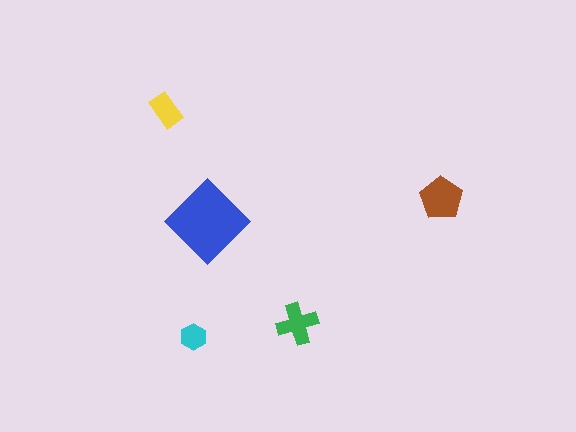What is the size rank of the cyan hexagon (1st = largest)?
5th.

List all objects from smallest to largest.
The cyan hexagon, the yellow rectangle, the green cross, the brown pentagon, the blue diamond.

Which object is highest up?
The yellow rectangle is topmost.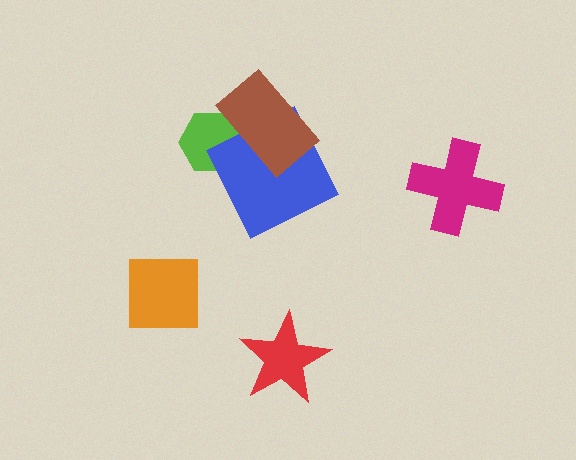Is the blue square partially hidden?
Yes, it is partially covered by another shape.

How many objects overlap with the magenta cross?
0 objects overlap with the magenta cross.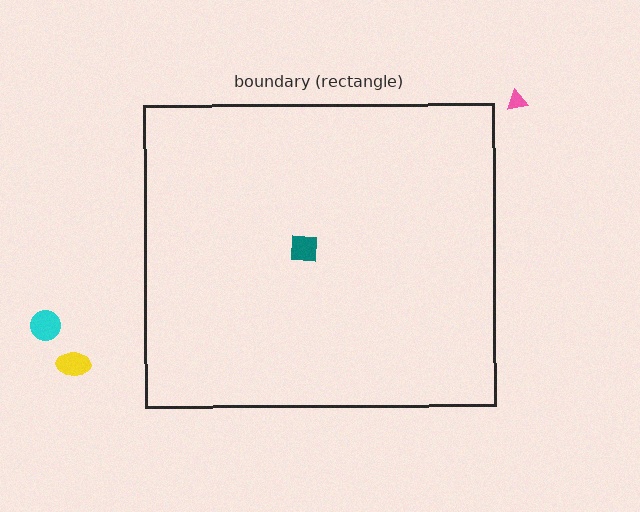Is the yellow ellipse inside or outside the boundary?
Outside.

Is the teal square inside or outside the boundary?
Inside.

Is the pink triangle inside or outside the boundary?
Outside.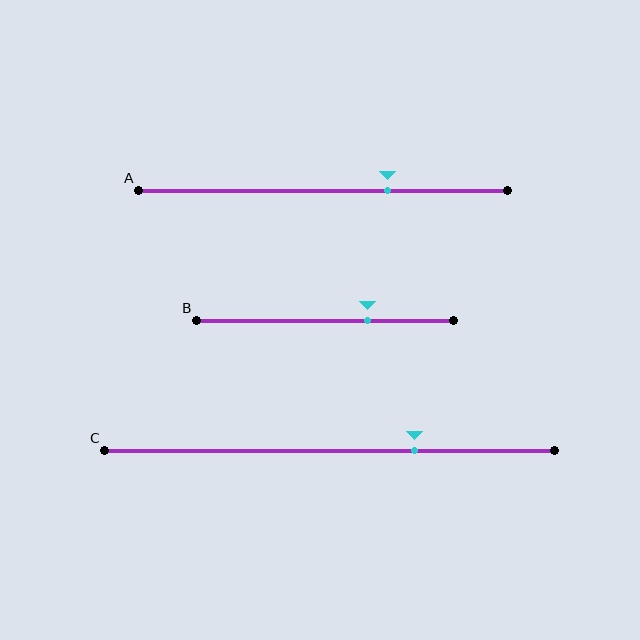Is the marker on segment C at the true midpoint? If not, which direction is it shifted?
No, the marker on segment C is shifted to the right by about 19% of the segment length.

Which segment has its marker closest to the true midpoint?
Segment B has its marker closest to the true midpoint.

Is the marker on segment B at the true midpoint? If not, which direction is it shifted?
No, the marker on segment B is shifted to the right by about 17% of the segment length.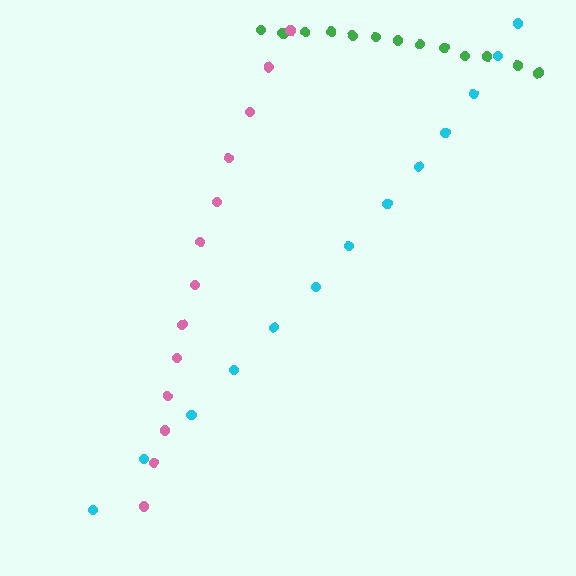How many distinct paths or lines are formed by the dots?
There are 3 distinct paths.